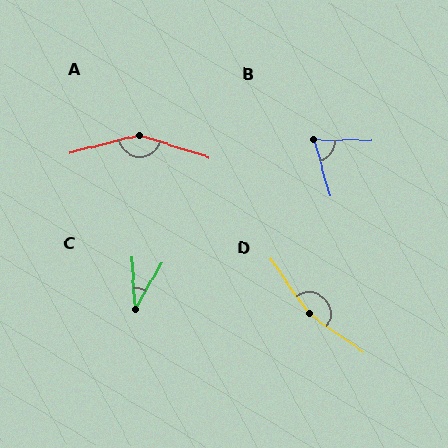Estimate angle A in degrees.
Approximately 147 degrees.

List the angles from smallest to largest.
C (34°), B (74°), A (147°), D (160°).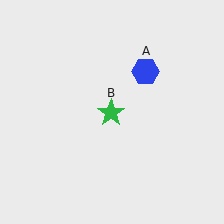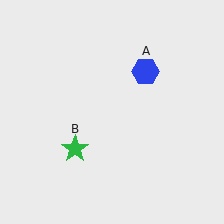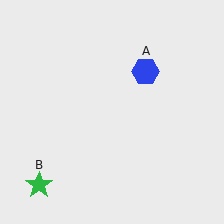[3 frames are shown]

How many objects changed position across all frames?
1 object changed position: green star (object B).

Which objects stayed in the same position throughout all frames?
Blue hexagon (object A) remained stationary.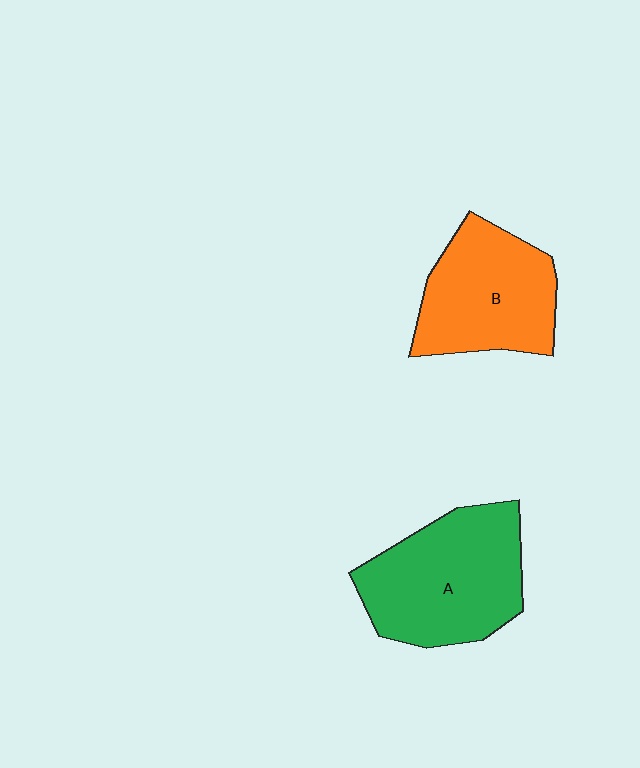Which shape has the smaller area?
Shape B (orange).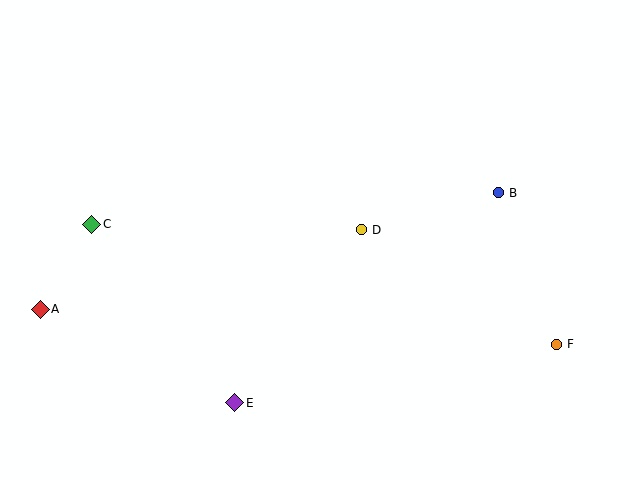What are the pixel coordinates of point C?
Point C is at (92, 224).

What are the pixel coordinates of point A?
Point A is at (40, 309).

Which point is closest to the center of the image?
Point D at (361, 230) is closest to the center.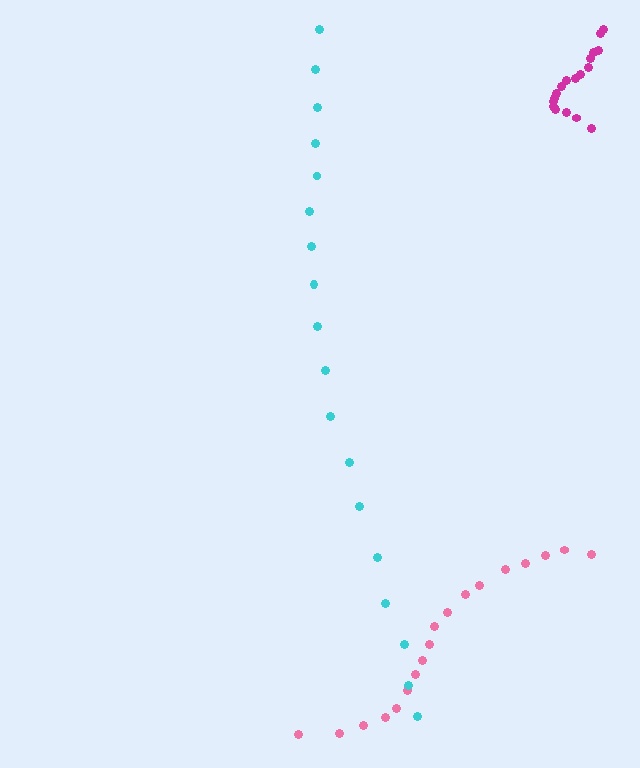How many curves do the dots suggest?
There are 3 distinct paths.